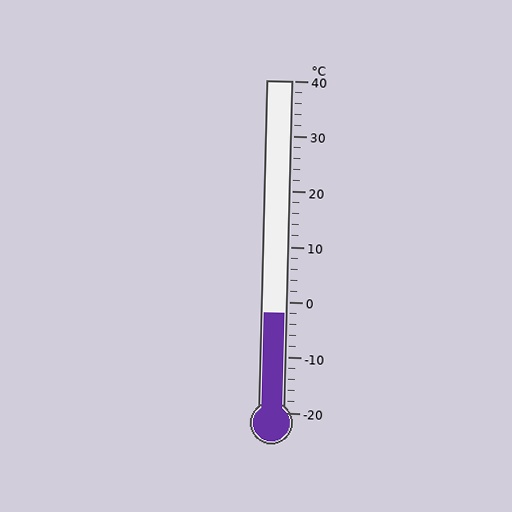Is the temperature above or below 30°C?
The temperature is below 30°C.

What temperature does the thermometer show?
The thermometer shows approximately -2°C.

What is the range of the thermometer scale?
The thermometer scale ranges from -20°C to 40°C.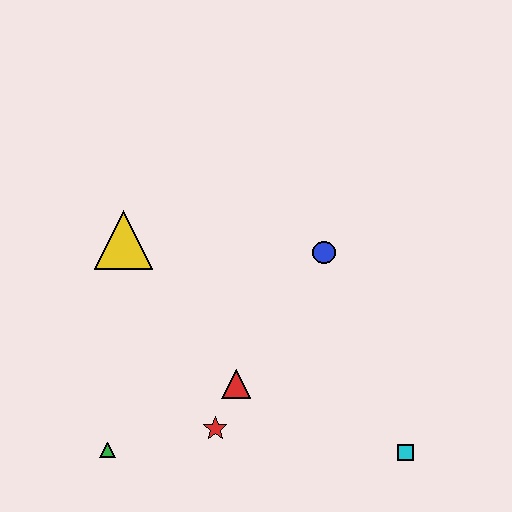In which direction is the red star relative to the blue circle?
The red star is below the blue circle.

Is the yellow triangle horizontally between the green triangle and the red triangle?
Yes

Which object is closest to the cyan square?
The red triangle is closest to the cyan square.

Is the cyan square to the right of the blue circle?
Yes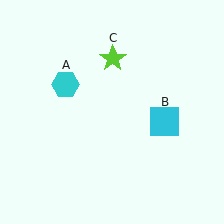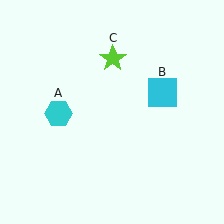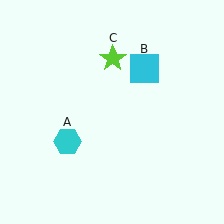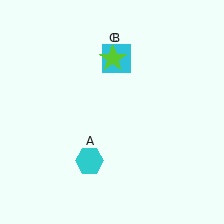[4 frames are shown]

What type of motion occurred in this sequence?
The cyan hexagon (object A), cyan square (object B) rotated counterclockwise around the center of the scene.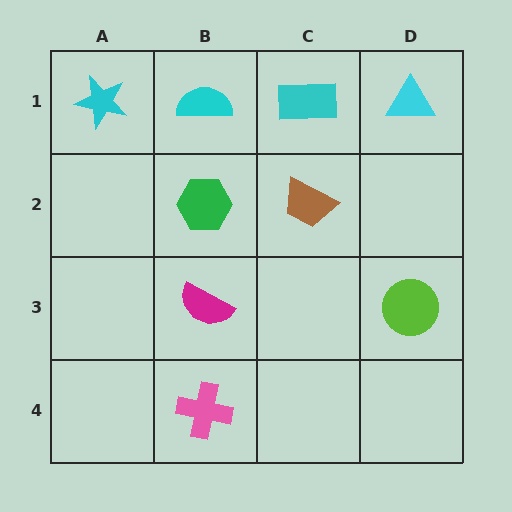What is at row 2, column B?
A green hexagon.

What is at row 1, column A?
A cyan star.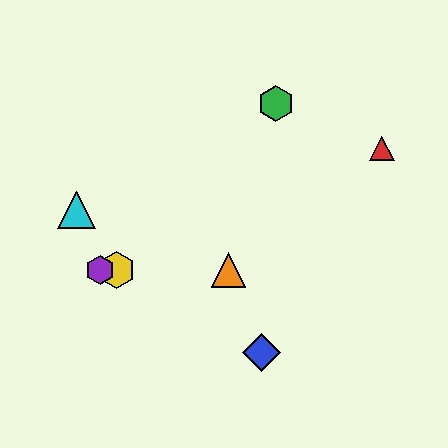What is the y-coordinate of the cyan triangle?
The cyan triangle is at y≈210.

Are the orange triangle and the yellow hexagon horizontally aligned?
Yes, both are at y≈270.